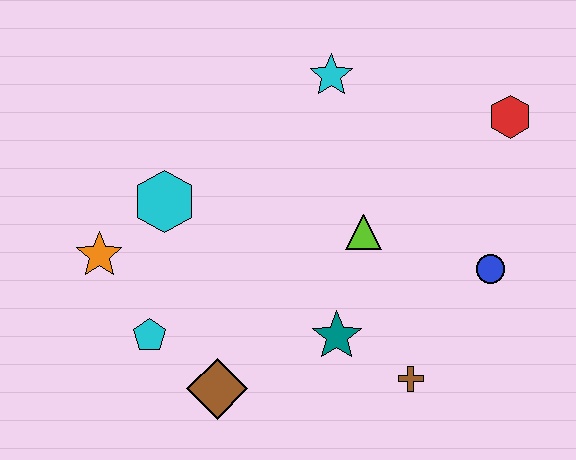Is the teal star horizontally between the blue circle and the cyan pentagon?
Yes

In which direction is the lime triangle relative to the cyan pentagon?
The lime triangle is to the right of the cyan pentagon.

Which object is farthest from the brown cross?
The orange star is farthest from the brown cross.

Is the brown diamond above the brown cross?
No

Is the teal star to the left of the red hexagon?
Yes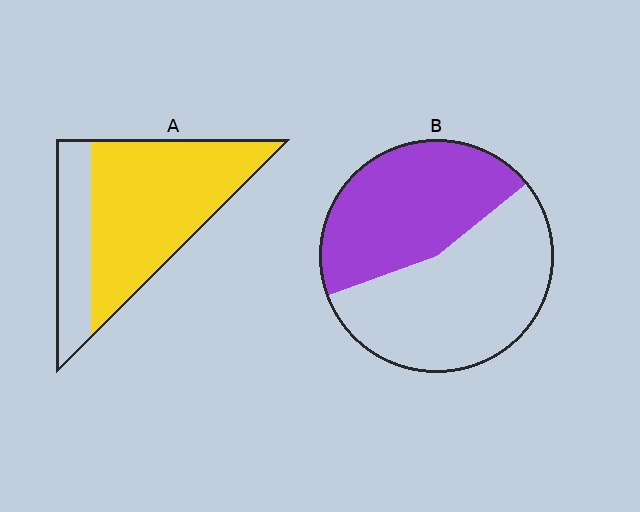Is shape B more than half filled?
No.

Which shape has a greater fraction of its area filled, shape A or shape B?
Shape A.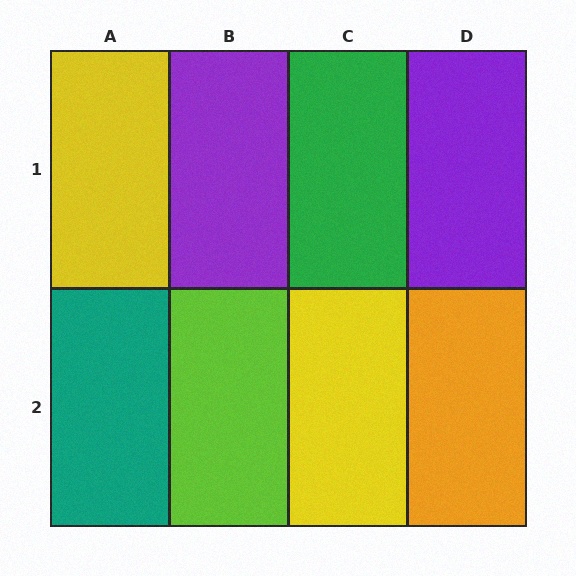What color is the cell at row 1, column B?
Purple.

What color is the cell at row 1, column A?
Yellow.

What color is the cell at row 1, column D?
Purple.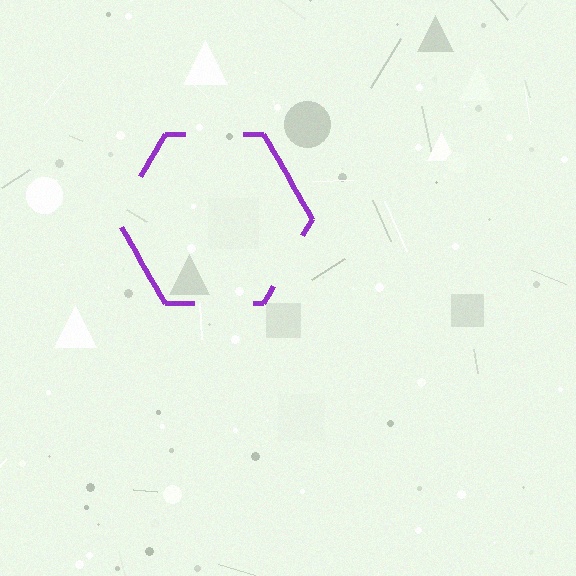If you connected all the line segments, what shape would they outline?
They would outline a hexagon.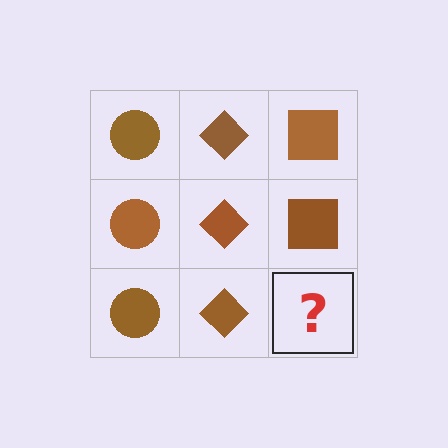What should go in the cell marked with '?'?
The missing cell should contain a brown square.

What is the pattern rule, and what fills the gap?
The rule is that each column has a consistent shape. The gap should be filled with a brown square.